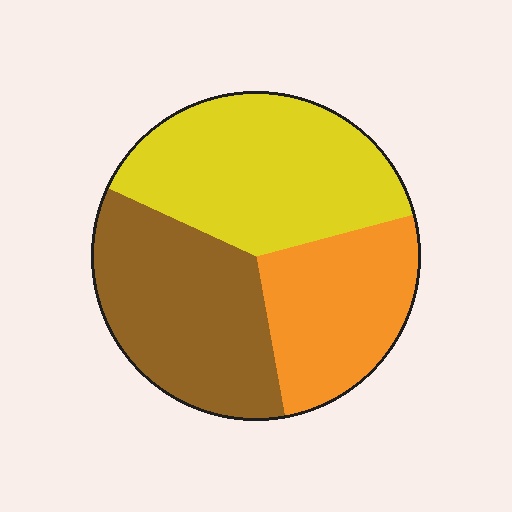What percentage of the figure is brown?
Brown takes up about one third (1/3) of the figure.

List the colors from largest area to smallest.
From largest to smallest: yellow, brown, orange.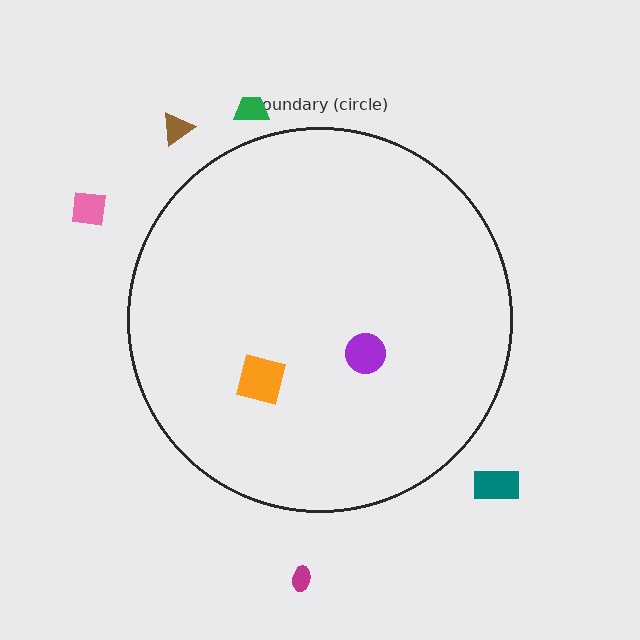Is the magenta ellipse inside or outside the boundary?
Outside.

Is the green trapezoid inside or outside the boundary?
Outside.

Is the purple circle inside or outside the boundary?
Inside.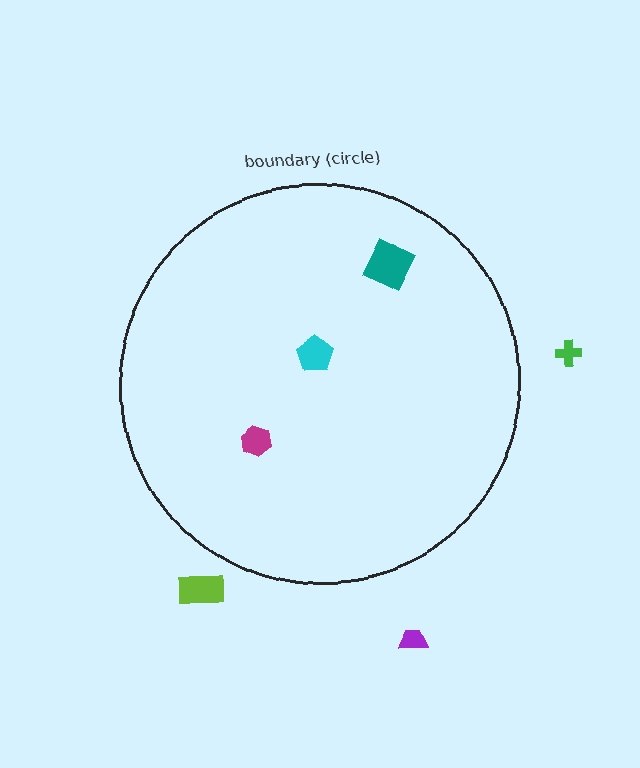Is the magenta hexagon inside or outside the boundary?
Inside.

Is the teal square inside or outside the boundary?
Inside.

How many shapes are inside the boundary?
3 inside, 3 outside.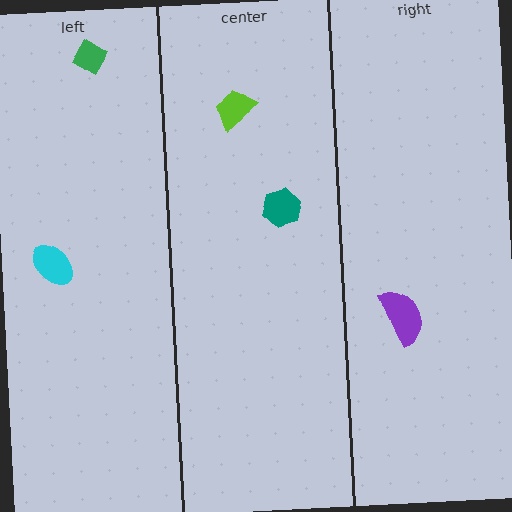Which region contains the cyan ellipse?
The left region.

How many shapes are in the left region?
2.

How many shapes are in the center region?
2.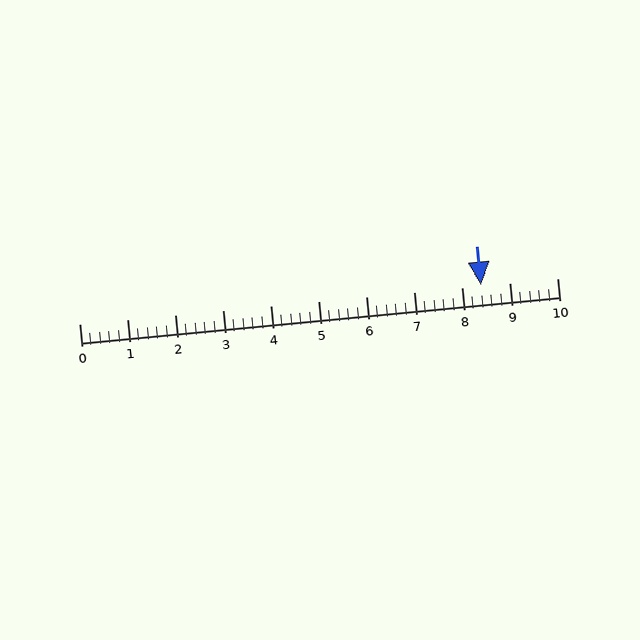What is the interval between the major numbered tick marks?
The major tick marks are spaced 1 units apart.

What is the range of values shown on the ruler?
The ruler shows values from 0 to 10.